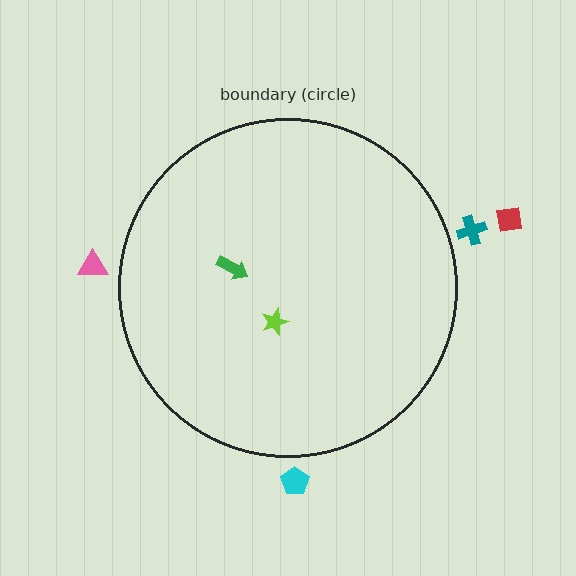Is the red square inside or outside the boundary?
Outside.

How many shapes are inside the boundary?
2 inside, 4 outside.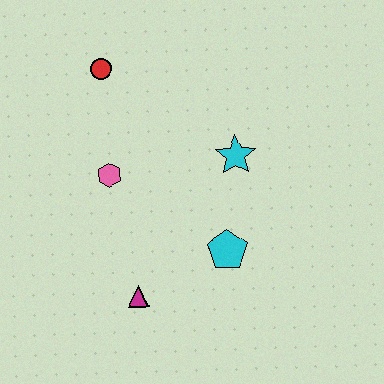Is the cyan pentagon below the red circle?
Yes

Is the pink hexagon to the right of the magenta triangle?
No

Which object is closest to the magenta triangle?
The cyan pentagon is closest to the magenta triangle.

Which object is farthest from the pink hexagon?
The cyan pentagon is farthest from the pink hexagon.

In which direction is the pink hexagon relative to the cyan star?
The pink hexagon is to the left of the cyan star.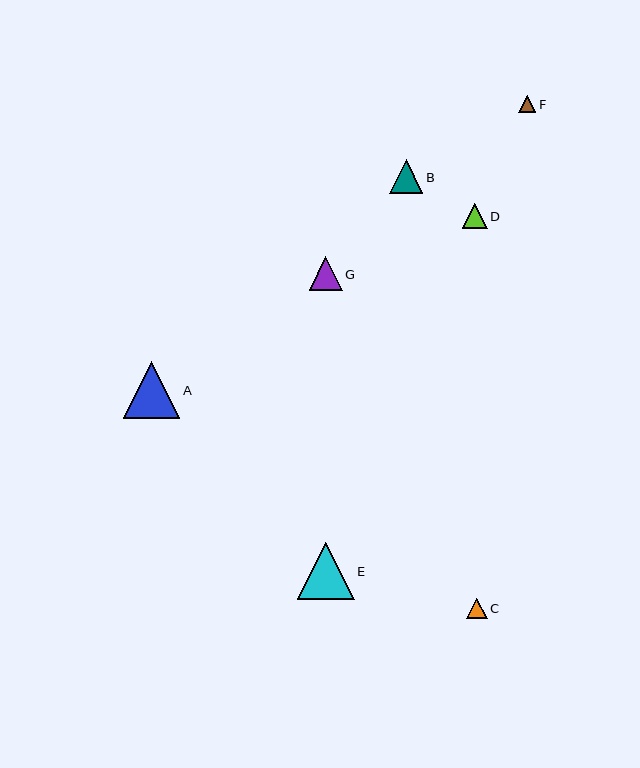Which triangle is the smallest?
Triangle F is the smallest with a size of approximately 17 pixels.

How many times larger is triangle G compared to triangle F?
Triangle G is approximately 2.0 times the size of triangle F.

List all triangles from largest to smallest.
From largest to smallest: E, A, B, G, D, C, F.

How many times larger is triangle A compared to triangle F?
Triangle A is approximately 3.4 times the size of triangle F.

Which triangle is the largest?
Triangle E is the largest with a size of approximately 57 pixels.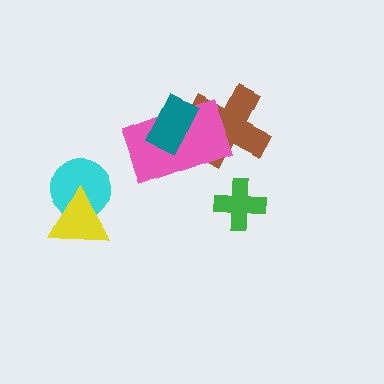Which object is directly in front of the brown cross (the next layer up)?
The pink rectangle is directly in front of the brown cross.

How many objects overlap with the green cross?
0 objects overlap with the green cross.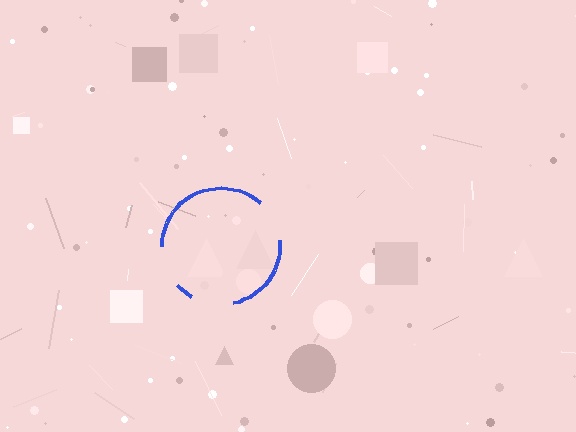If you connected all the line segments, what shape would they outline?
They would outline a circle.